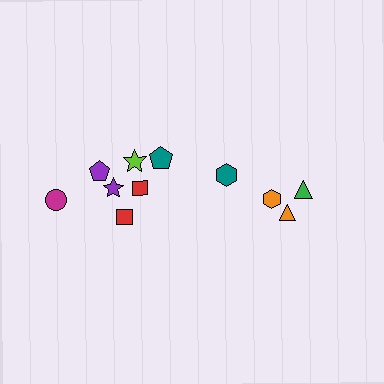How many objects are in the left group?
There are 7 objects.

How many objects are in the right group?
There are 4 objects.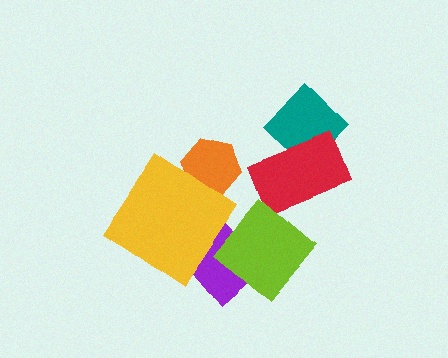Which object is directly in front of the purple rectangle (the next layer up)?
The yellow diamond is directly in front of the purple rectangle.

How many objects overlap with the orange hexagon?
1 object overlaps with the orange hexagon.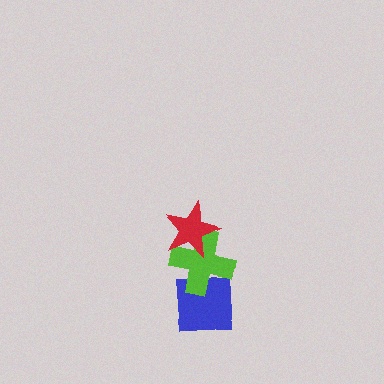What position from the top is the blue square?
The blue square is 3rd from the top.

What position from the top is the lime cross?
The lime cross is 2nd from the top.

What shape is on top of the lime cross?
The red star is on top of the lime cross.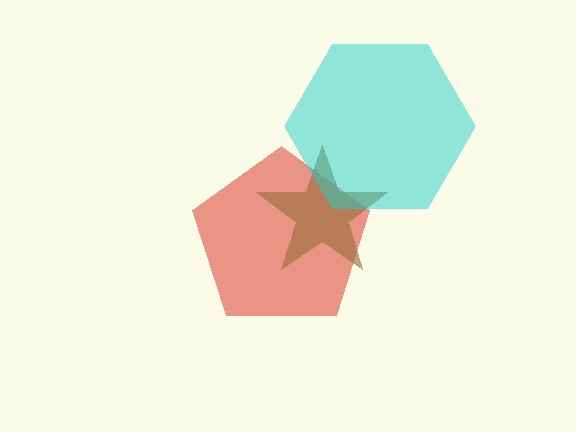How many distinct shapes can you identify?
There are 3 distinct shapes: a red pentagon, a brown star, a cyan hexagon.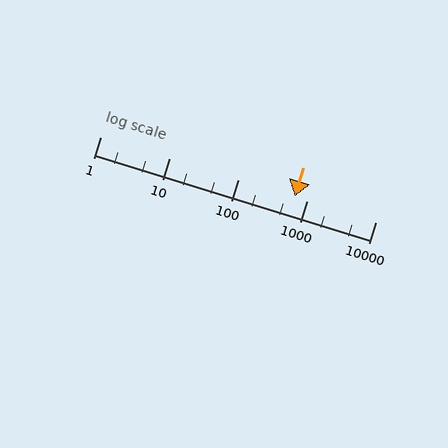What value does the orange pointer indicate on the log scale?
The pointer indicates approximately 660.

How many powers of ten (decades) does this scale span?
The scale spans 4 decades, from 1 to 10000.